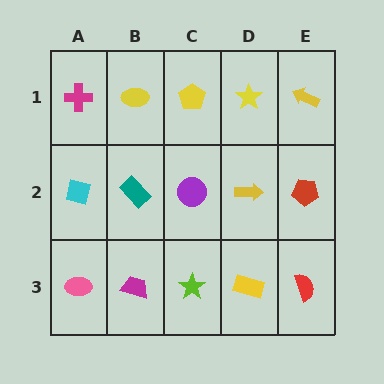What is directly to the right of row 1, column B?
A yellow pentagon.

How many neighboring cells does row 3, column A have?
2.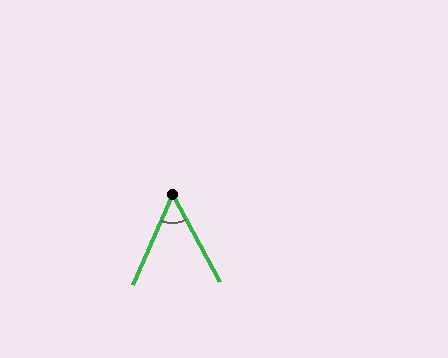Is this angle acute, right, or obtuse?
It is acute.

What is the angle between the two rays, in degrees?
Approximately 52 degrees.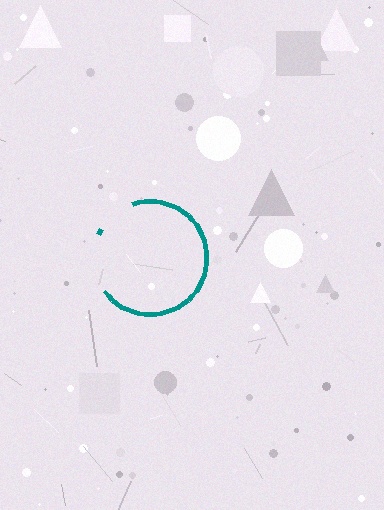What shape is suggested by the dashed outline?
The dashed outline suggests a circle.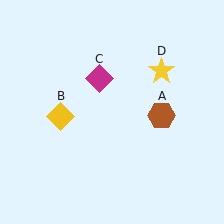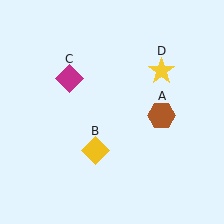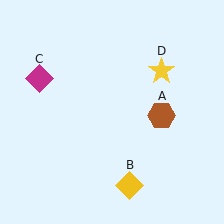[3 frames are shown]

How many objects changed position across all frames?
2 objects changed position: yellow diamond (object B), magenta diamond (object C).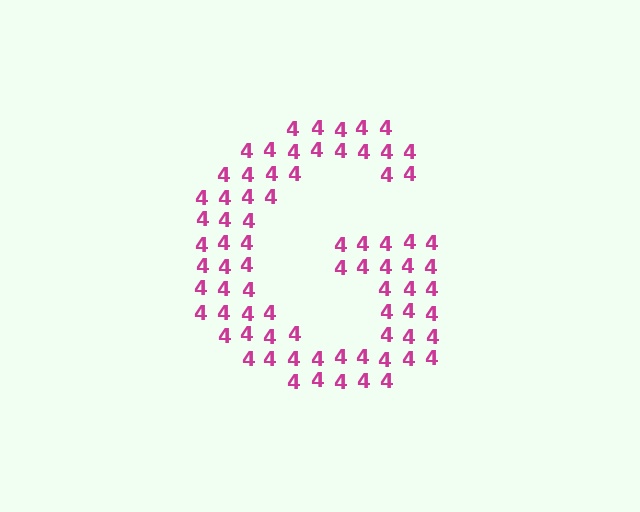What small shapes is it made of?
It is made of small digit 4's.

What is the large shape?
The large shape is the letter G.